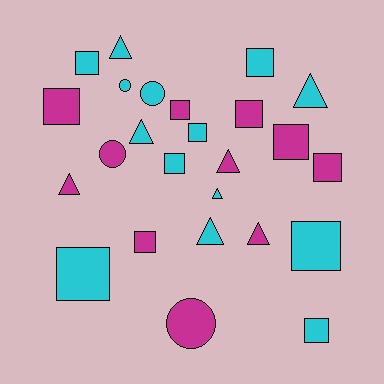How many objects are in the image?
There are 25 objects.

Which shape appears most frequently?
Square, with 13 objects.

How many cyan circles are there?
There are 2 cyan circles.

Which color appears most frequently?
Cyan, with 14 objects.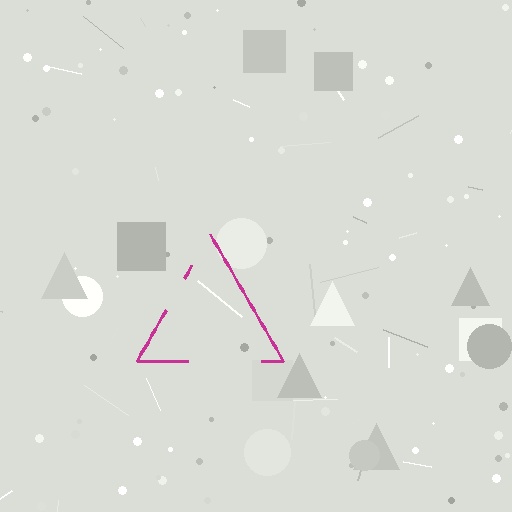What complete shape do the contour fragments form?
The contour fragments form a triangle.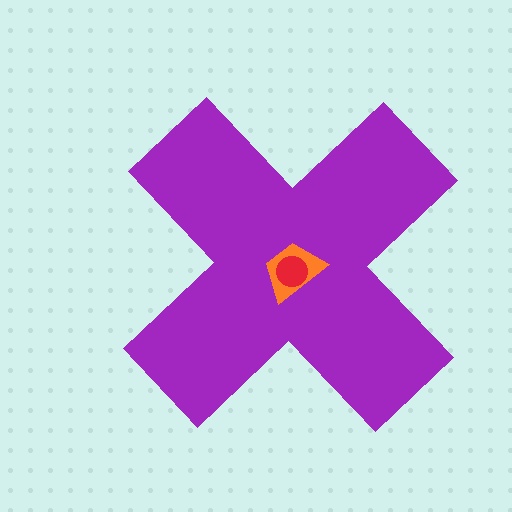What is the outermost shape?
The purple cross.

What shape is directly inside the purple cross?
The orange trapezoid.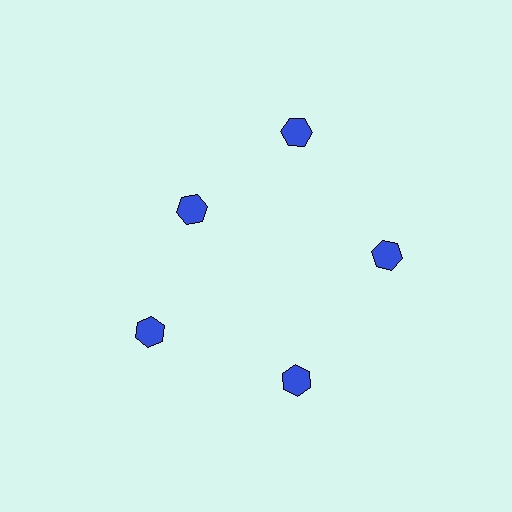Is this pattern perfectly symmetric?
No. The 5 blue hexagons are arranged in a ring, but one element near the 10 o'clock position is pulled inward toward the center, breaking the 5-fold rotational symmetry.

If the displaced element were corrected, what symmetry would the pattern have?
It would have 5-fold rotational symmetry — the pattern would map onto itself every 72 degrees.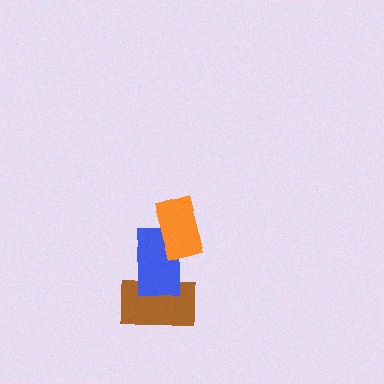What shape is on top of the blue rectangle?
The orange rectangle is on top of the blue rectangle.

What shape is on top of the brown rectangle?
The blue rectangle is on top of the brown rectangle.